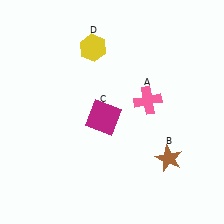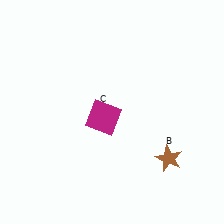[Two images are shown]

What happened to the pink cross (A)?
The pink cross (A) was removed in Image 2. It was in the top-right area of Image 1.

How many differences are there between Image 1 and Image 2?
There are 2 differences between the two images.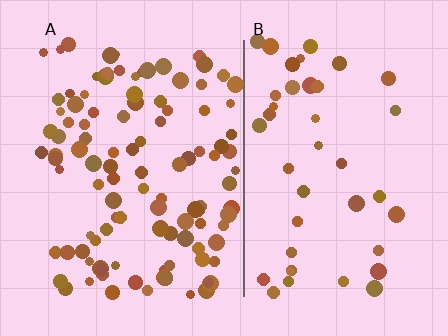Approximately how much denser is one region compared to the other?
Approximately 2.6× — region A over region B.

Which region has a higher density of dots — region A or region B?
A (the left).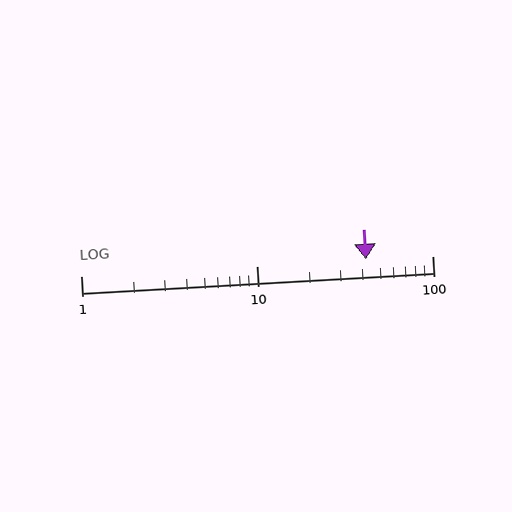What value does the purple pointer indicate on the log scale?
The pointer indicates approximately 42.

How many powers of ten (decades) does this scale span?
The scale spans 2 decades, from 1 to 100.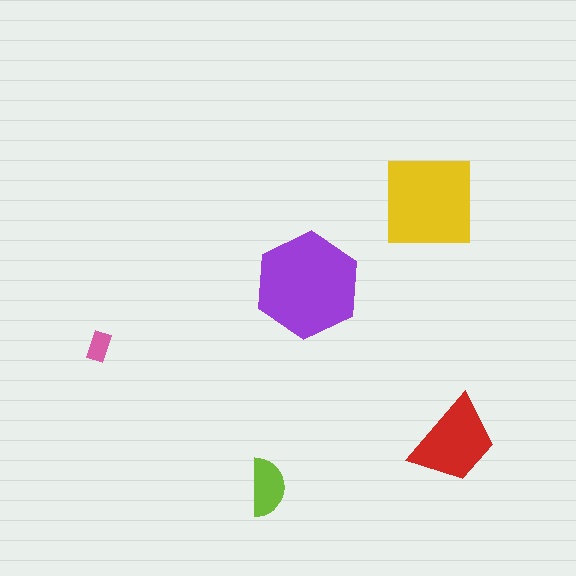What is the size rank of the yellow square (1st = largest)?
2nd.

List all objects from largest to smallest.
The purple hexagon, the yellow square, the red trapezoid, the lime semicircle, the pink rectangle.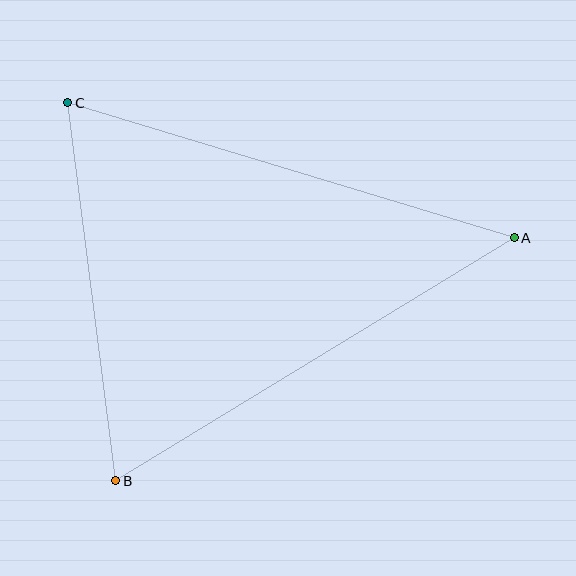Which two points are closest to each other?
Points B and C are closest to each other.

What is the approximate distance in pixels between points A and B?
The distance between A and B is approximately 466 pixels.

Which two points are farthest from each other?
Points A and C are farthest from each other.